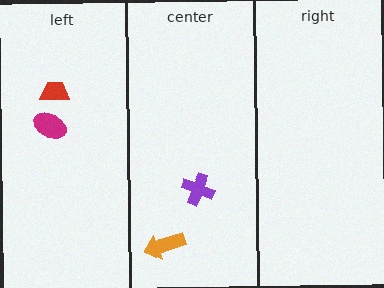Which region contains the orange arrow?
The center region.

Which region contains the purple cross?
The center region.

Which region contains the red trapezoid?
The left region.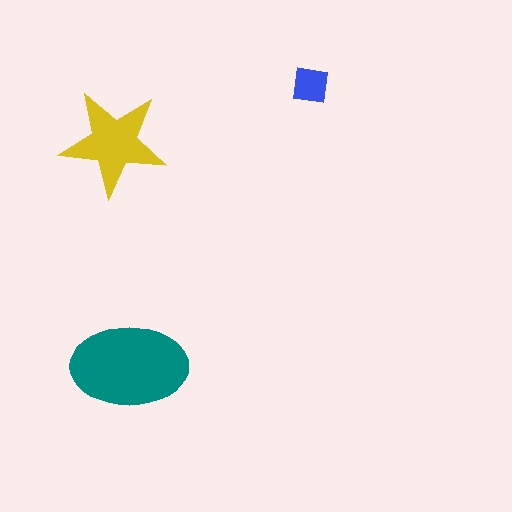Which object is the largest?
The teal ellipse.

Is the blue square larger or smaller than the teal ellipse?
Smaller.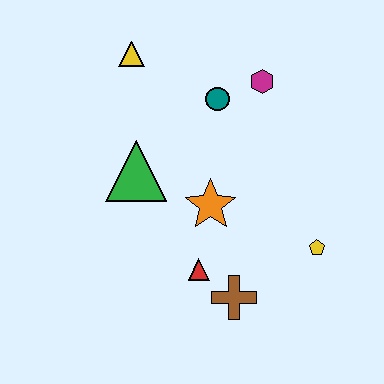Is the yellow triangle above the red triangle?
Yes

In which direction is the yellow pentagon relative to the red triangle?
The yellow pentagon is to the right of the red triangle.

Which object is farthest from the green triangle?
The yellow pentagon is farthest from the green triangle.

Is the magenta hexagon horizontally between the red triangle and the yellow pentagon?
Yes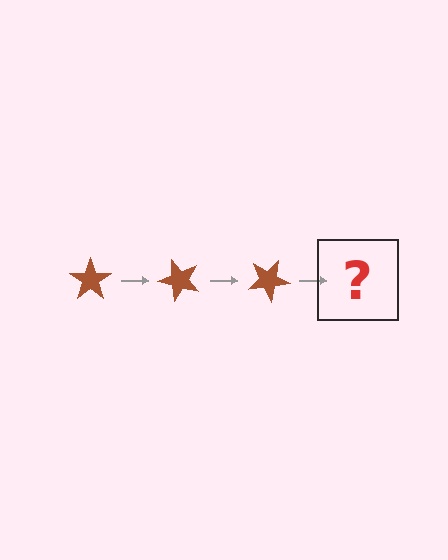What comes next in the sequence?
The next element should be a brown star rotated 150 degrees.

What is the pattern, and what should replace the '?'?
The pattern is that the star rotates 50 degrees each step. The '?' should be a brown star rotated 150 degrees.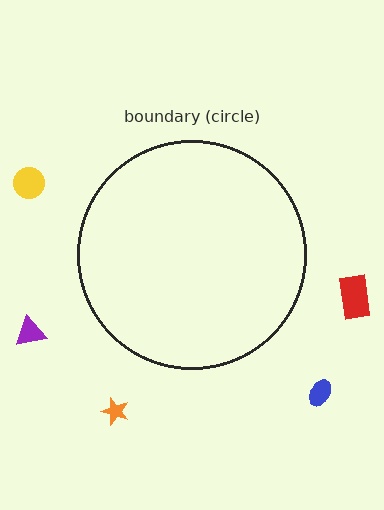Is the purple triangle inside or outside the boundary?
Outside.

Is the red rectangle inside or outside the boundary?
Outside.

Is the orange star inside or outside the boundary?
Outside.